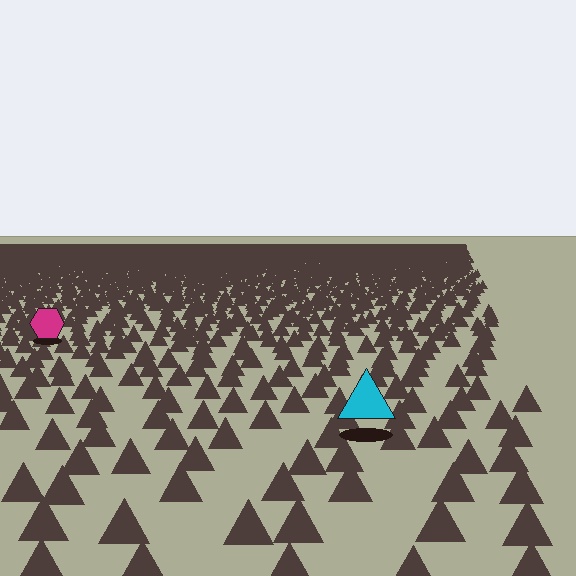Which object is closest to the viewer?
The cyan triangle is closest. The texture marks near it are larger and more spread out.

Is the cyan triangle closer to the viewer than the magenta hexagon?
Yes. The cyan triangle is closer — you can tell from the texture gradient: the ground texture is coarser near it.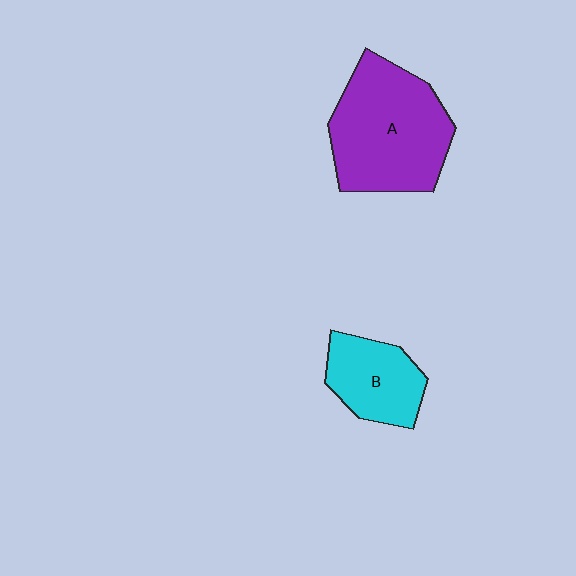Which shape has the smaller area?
Shape B (cyan).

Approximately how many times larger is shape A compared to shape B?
Approximately 1.9 times.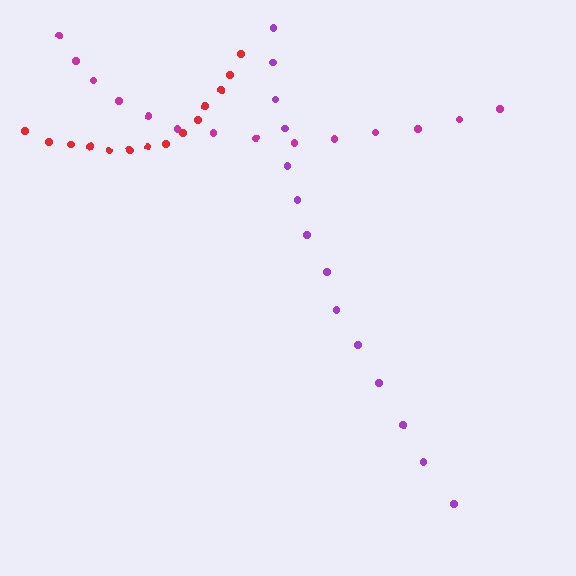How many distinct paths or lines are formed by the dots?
There are 3 distinct paths.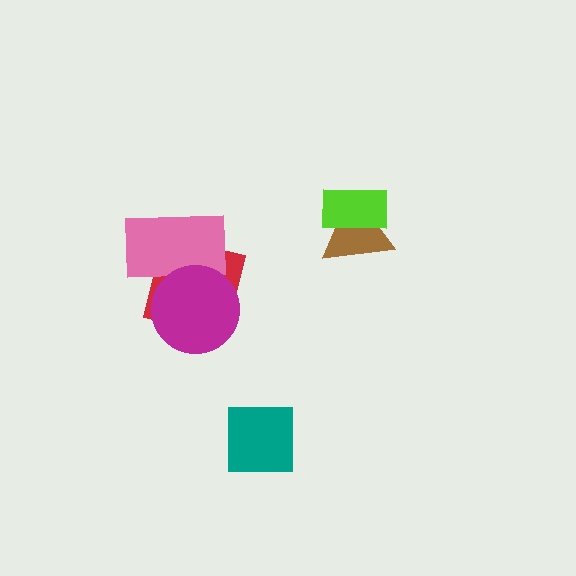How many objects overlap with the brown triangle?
1 object overlaps with the brown triangle.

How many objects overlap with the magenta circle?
2 objects overlap with the magenta circle.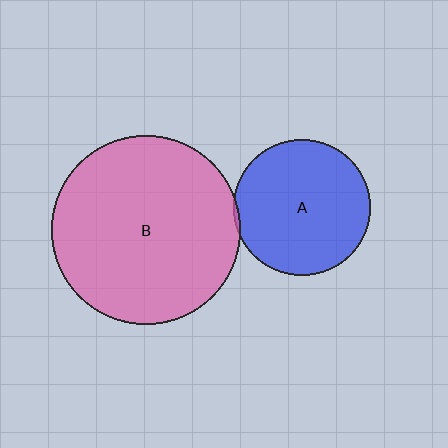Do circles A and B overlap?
Yes.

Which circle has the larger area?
Circle B (pink).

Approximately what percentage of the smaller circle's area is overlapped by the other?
Approximately 5%.